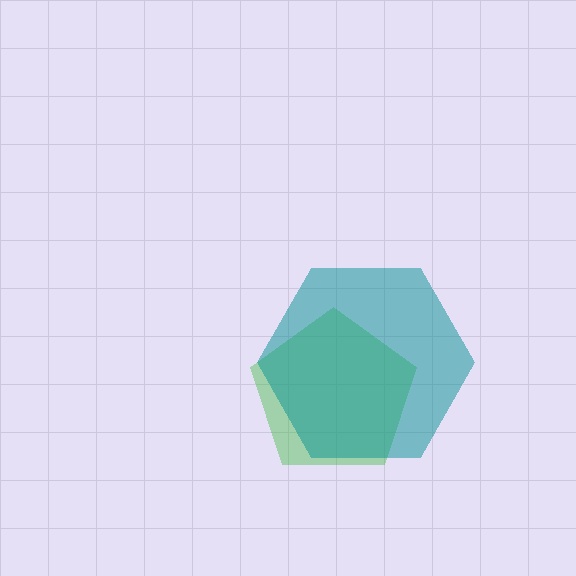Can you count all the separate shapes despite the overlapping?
Yes, there are 2 separate shapes.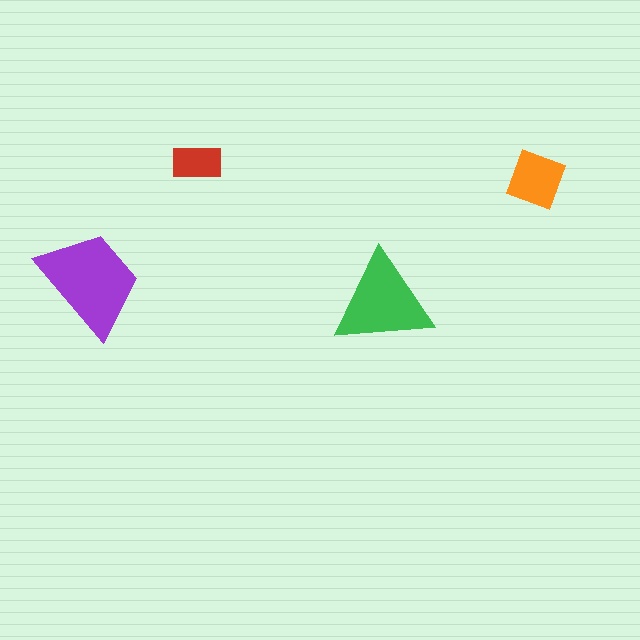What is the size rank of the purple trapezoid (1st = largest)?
1st.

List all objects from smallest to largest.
The red rectangle, the orange diamond, the green triangle, the purple trapezoid.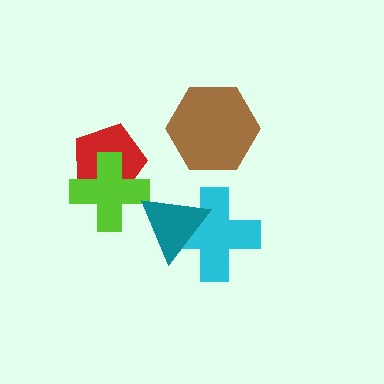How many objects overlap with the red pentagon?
1 object overlaps with the red pentagon.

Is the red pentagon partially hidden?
Yes, it is partially covered by another shape.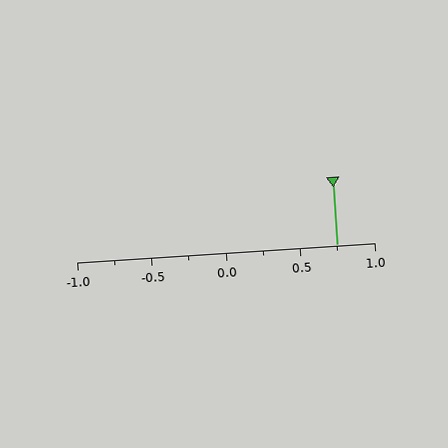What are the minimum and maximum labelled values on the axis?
The axis runs from -1.0 to 1.0.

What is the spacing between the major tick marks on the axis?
The major ticks are spaced 0.5 apart.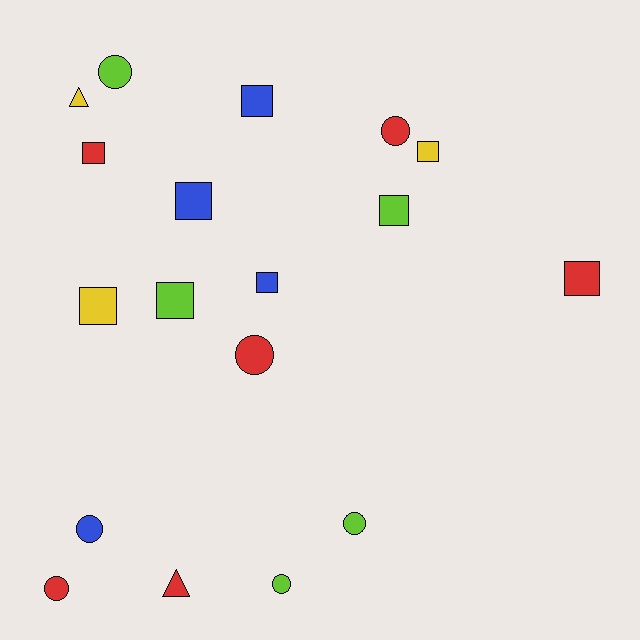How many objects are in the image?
There are 18 objects.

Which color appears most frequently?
Red, with 6 objects.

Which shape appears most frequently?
Square, with 9 objects.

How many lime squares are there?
There are 2 lime squares.